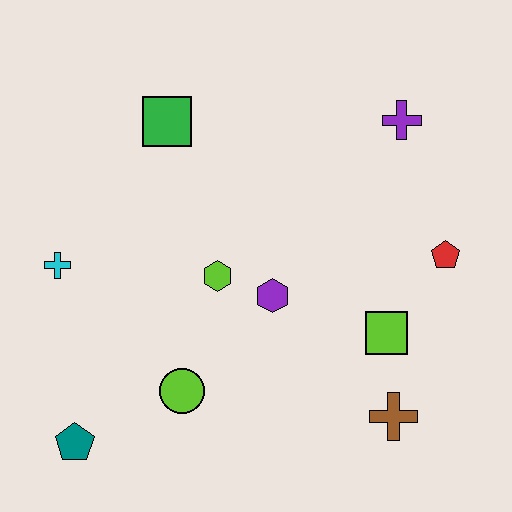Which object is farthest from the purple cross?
The teal pentagon is farthest from the purple cross.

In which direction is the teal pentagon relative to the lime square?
The teal pentagon is to the left of the lime square.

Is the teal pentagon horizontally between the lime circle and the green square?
No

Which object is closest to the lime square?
The brown cross is closest to the lime square.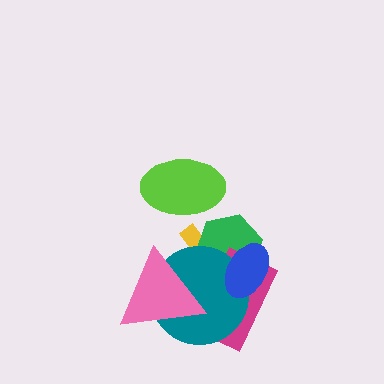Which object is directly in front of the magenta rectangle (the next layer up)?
The teal circle is directly in front of the magenta rectangle.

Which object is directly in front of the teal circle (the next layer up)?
The pink triangle is directly in front of the teal circle.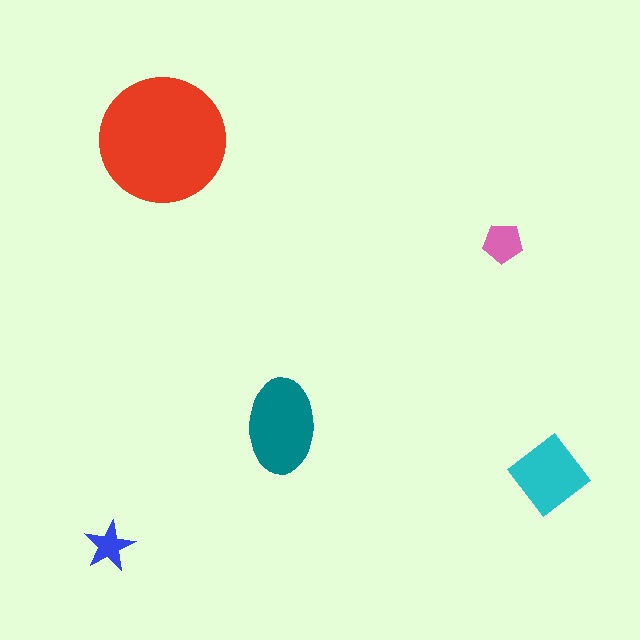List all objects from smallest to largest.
The blue star, the pink pentagon, the cyan diamond, the teal ellipse, the red circle.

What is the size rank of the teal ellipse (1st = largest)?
2nd.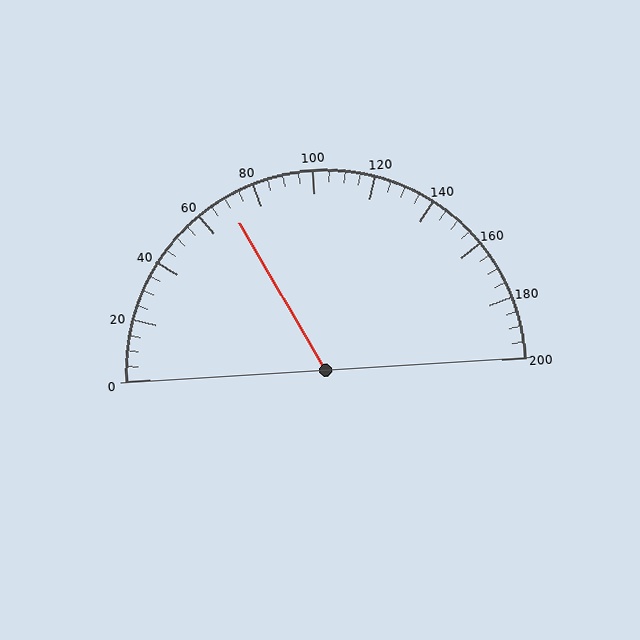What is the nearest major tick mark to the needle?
The nearest major tick mark is 80.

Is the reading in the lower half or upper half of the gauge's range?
The reading is in the lower half of the range (0 to 200).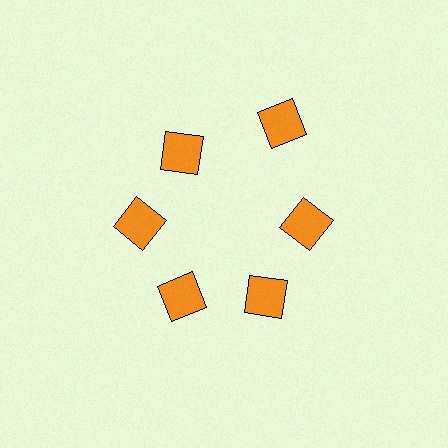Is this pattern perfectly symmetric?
No. The 6 orange squares are arranged in a ring, but one element near the 1 o'clock position is pushed outward from the center, breaking the 6-fold rotational symmetry.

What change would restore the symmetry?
The symmetry would be restored by moving it inward, back onto the ring so that all 6 squares sit at equal angles and equal distance from the center.